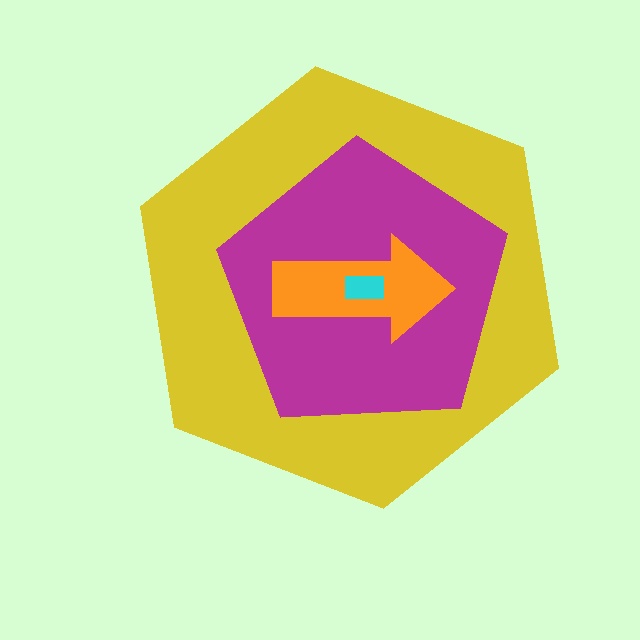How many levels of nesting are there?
4.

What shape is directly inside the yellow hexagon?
The magenta pentagon.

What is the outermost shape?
The yellow hexagon.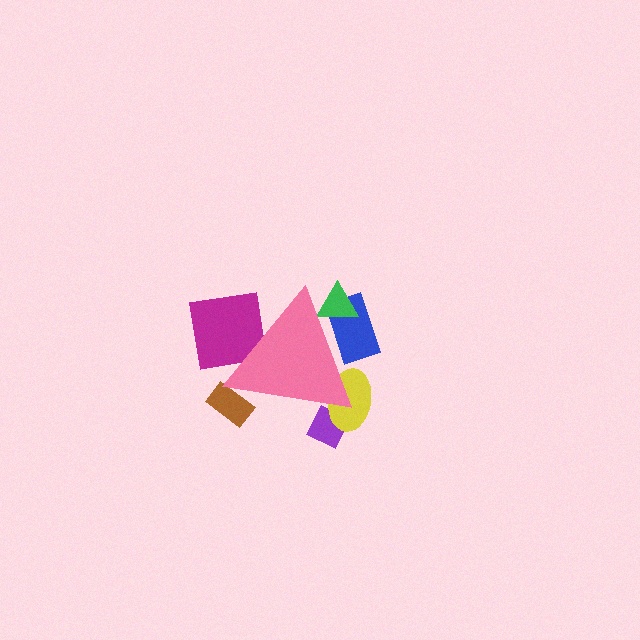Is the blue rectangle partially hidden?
Yes, the blue rectangle is partially hidden behind the pink triangle.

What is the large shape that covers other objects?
A pink triangle.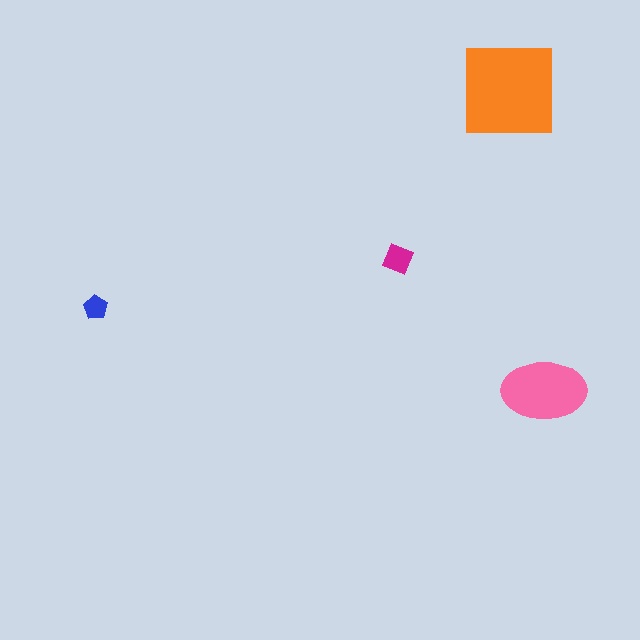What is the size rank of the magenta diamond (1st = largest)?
3rd.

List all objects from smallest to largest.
The blue pentagon, the magenta diamond, the pink ellipse, the orange square.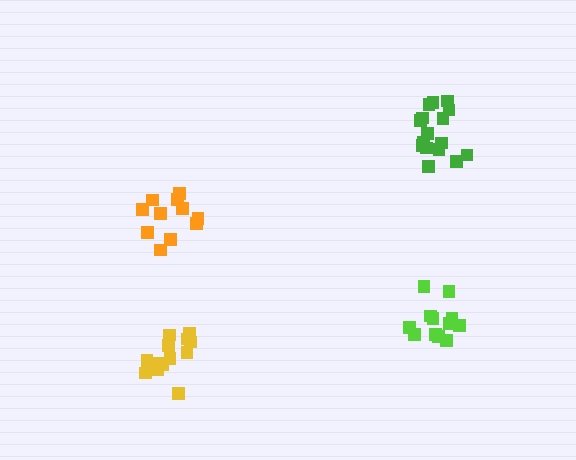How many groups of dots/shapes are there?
There are 4 groups.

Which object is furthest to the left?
The yellow cluster is leftmost.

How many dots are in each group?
Group 1: 12 dots, Group 2: 14 dots, Group 3: 16 dots, Group 4: 11 dots (53 total).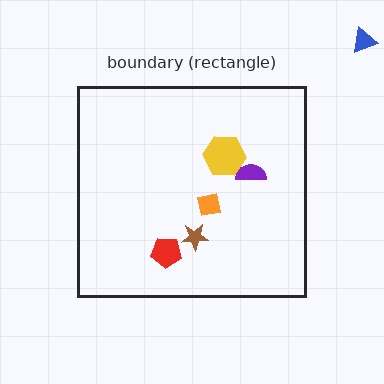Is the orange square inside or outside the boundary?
Inside.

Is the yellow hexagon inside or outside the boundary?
Inside.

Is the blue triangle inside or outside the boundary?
Outside.